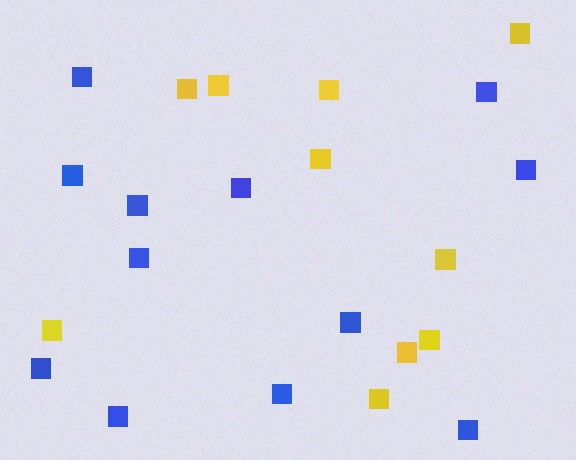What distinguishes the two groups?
There are 2 groups: one group of yellow squares (10) and one group of blue squares (12).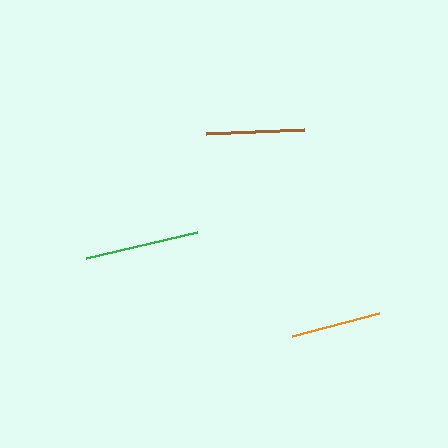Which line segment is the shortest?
The orange line is the shortest at approximately 90 pixels.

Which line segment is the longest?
The green line is the longest at approximately 114 pixels.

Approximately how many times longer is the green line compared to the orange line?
The green line is approximately 1.3 times the length of the orange line.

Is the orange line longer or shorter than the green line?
The green line is longer than the orange line.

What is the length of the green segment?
The green segment is approximately 114 pixels long.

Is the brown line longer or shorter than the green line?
The green line is longer than the brown line.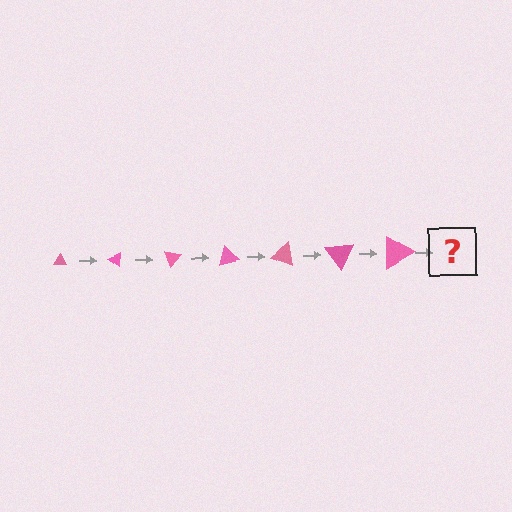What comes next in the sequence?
The next element should be a triangle, larger than the previous one and rotated 245 degrees from the start.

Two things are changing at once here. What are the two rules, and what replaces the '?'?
The two rules are that the triangle grows larger each step and it rotates 35 degrees each step. The '?' should be a triangle, larger than the previous one and rotated 245 degrees from the start.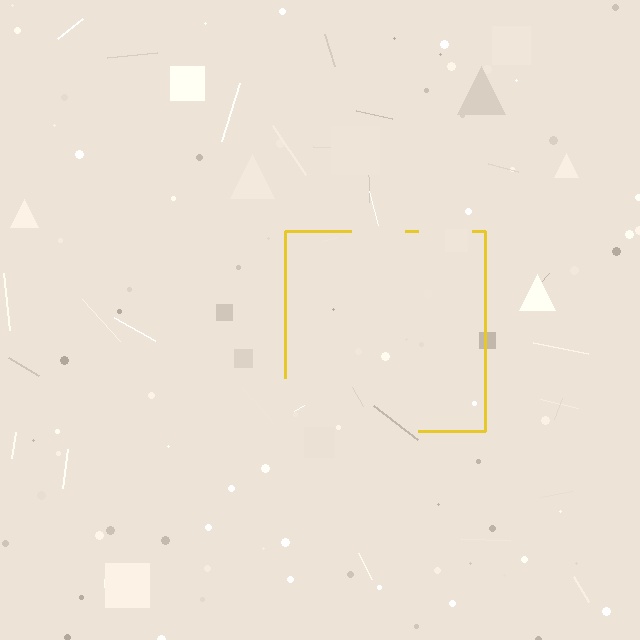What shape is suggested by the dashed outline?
The dashed outline suggests a square.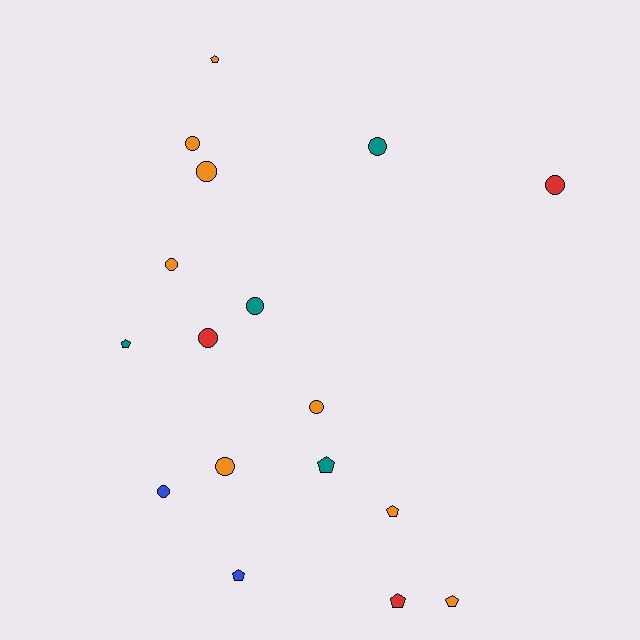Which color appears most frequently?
Orange, with 8 objects.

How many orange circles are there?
There are 5 orange circles.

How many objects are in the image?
There are 17 objects.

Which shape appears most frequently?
Circle, with 10 objects.